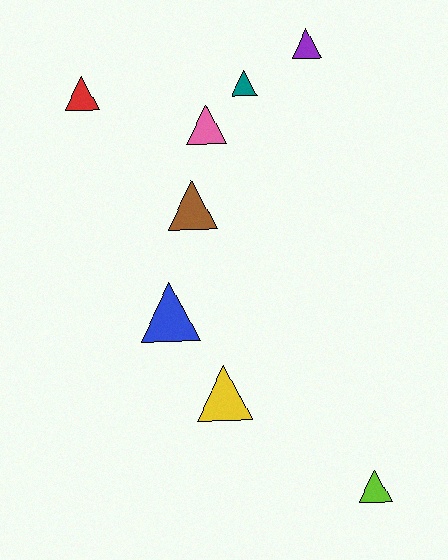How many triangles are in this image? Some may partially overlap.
There are 8 triangles.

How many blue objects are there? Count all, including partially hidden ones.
There is 1 blue object.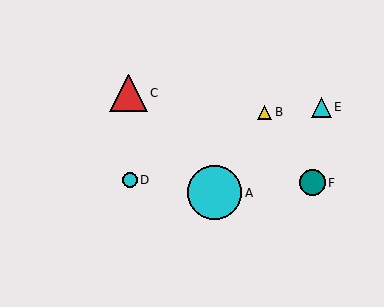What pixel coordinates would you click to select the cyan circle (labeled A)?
Click at (215, 193) to select the cyan circle A.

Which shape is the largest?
The cyan circle (labeled A) is the largest.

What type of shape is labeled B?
Shape B is a yellow triangle.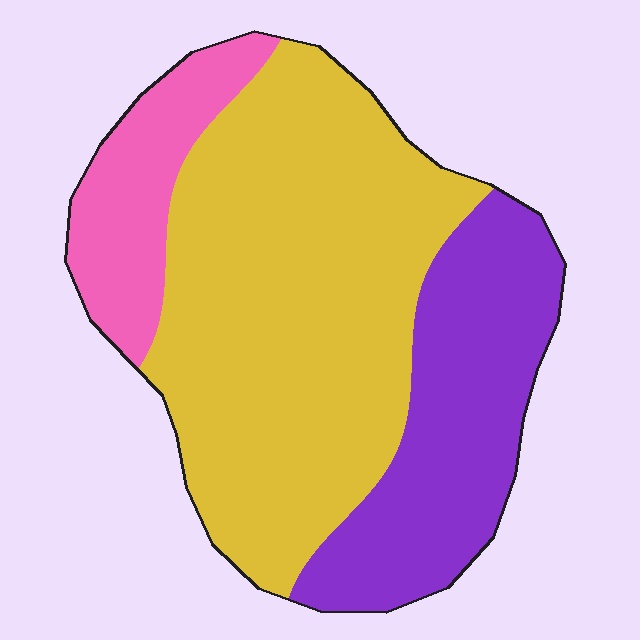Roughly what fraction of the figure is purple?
Purple takes up between a sixth and a third of the figure.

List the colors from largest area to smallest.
From largest to smallest: yellow, purple, pink.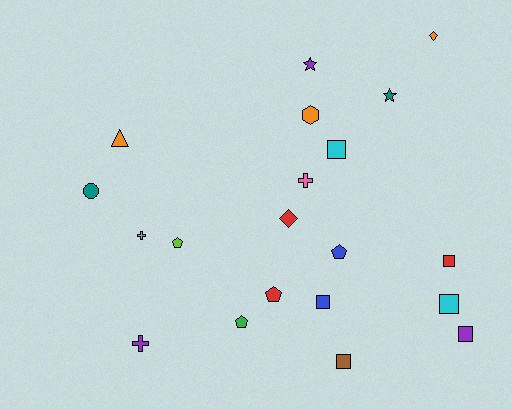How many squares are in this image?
There are 6 squares.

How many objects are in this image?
There are 20 objects.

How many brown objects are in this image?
There is 1 brown object.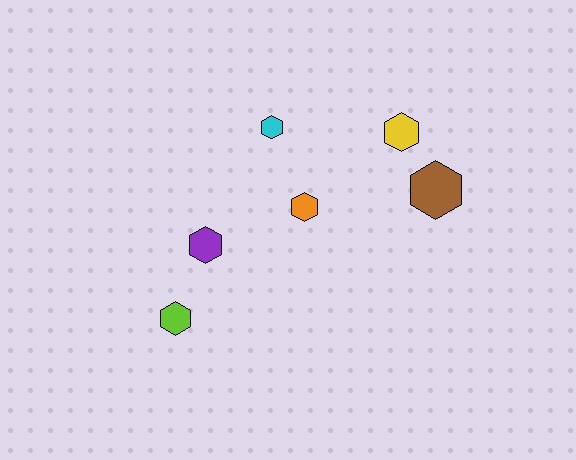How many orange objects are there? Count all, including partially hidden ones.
There is 1 orange object.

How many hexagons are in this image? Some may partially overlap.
There are 6 hexagons.